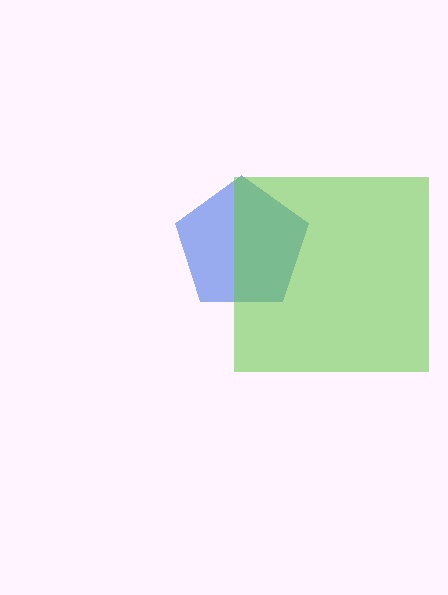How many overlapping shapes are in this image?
There are 2 overlapping shapes in the image.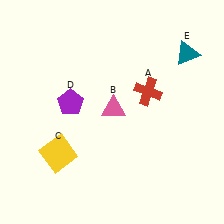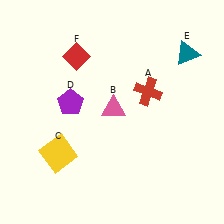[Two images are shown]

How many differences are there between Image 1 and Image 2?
There is 1 difference between the two images.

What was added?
A red diamond (F) was added in Image 2.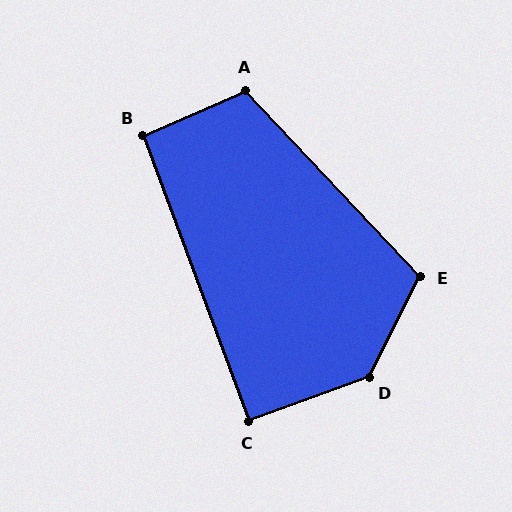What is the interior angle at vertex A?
Approximately 110 degrees (obtuse).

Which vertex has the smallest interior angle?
C, at approximately 90 degrees.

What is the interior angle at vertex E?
Approximately 110 degrees (obtuse).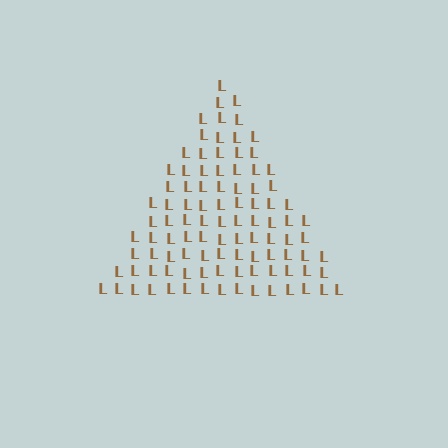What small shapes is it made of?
It is made of small letter L's.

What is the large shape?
The large shape is a triangle.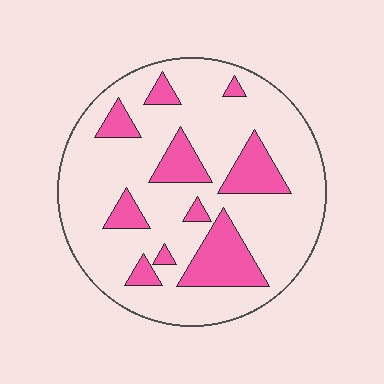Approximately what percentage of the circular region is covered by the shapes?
Approximately 20%.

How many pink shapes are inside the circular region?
10.